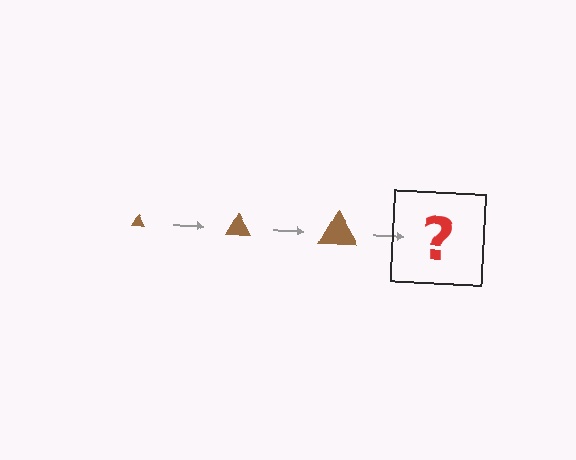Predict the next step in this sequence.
The next step is a brown triangle, larger than the previous one.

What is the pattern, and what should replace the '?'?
The pattern is that the triangle gets progressively larger each step. The '?' should be a brown triangle, larger than the previous one.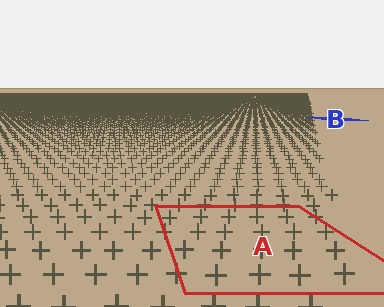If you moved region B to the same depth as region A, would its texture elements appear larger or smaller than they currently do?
They would appear larger. At a closer depth, the same texture elements are projected at a bigger on-screen size.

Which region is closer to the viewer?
Region A is closer. The texture elements there are larger and more spread out.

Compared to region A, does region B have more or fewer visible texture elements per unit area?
Region B has more texture elements per unit area — they are packed more densely because it is farther away.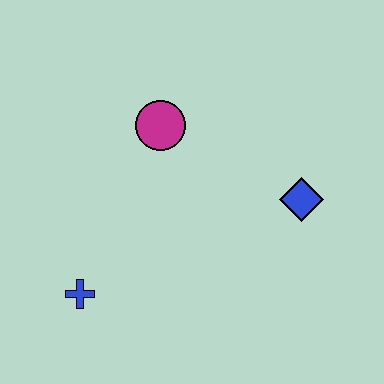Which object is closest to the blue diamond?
The magenta circle is closest to the blue diamond.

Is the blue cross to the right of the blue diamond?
No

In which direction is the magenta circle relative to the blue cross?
The magenta circle is above the blue cross.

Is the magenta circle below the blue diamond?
No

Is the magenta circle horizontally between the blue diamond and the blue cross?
Yes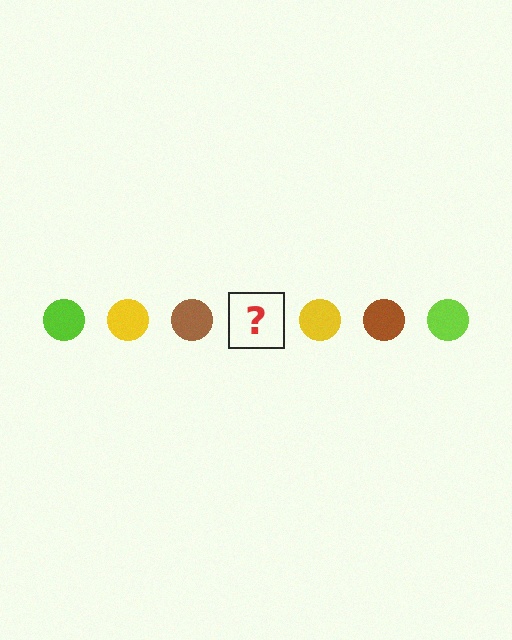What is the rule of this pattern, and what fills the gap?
The rule is that the pattern cycles through lime, yellow, brown circles. The gap should be filled with a lime circle.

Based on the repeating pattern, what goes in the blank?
The blank should be a lime circle.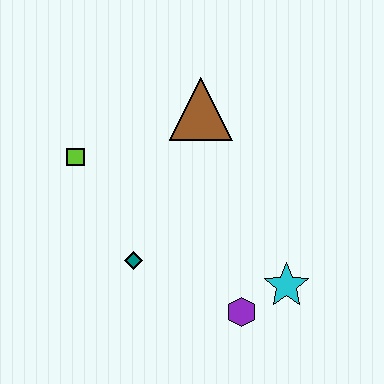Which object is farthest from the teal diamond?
The brown triangle is farthest from the teal diamond.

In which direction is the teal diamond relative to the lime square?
The teal diamond is below the lime square.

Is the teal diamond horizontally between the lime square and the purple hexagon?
Yes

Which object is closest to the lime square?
The teal diamond is closest to the lime square.